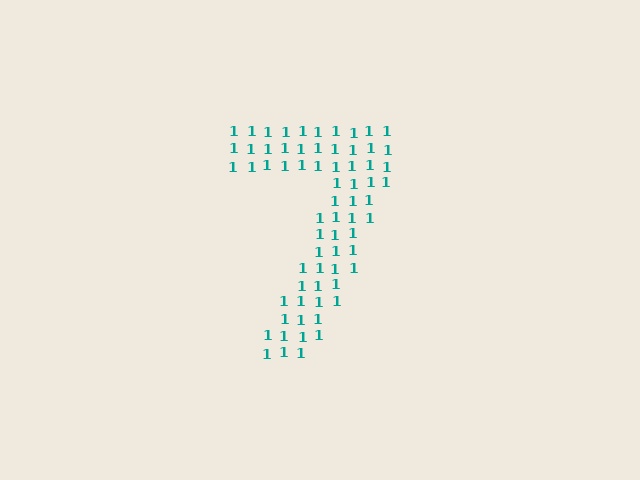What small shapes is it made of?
It is made of small digit 1's.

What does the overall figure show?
The overall figure shows the digit 7.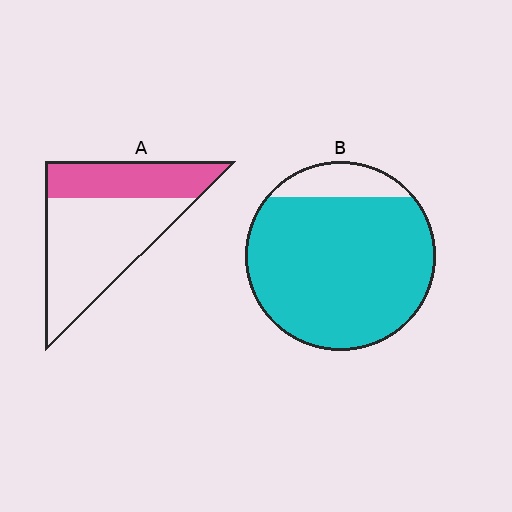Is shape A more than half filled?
No.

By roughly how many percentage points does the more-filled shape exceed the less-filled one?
By roughly 50 percentage points (B over A).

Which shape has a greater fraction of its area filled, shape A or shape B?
Shape B.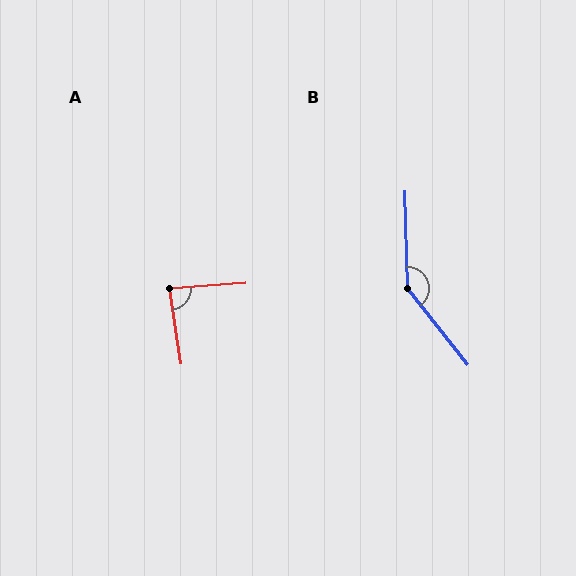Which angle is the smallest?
A, at approximately 85 degrees.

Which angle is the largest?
B, at approximately 143 degrees.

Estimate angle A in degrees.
Approximately 85 degrees.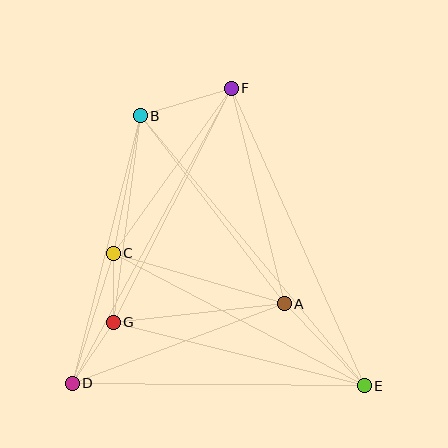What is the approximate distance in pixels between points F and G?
The distance between F and G is approximately 262 pixels.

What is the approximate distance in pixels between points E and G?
The distance between E and G is approximately 259 pixels.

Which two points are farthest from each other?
Points B and E are farthest from each other.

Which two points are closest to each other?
Points C and G are closest to each other.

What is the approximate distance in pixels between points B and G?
The distance between B and G is approximately 208 pixels.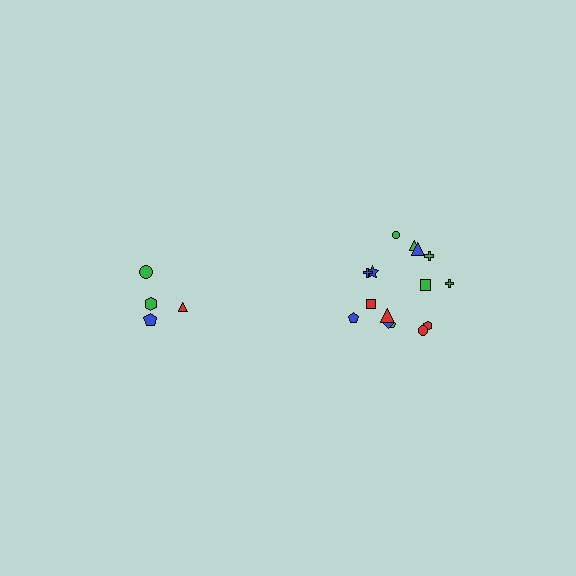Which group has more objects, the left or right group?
The right group.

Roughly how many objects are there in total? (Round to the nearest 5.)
Roughly 20 objects in total.